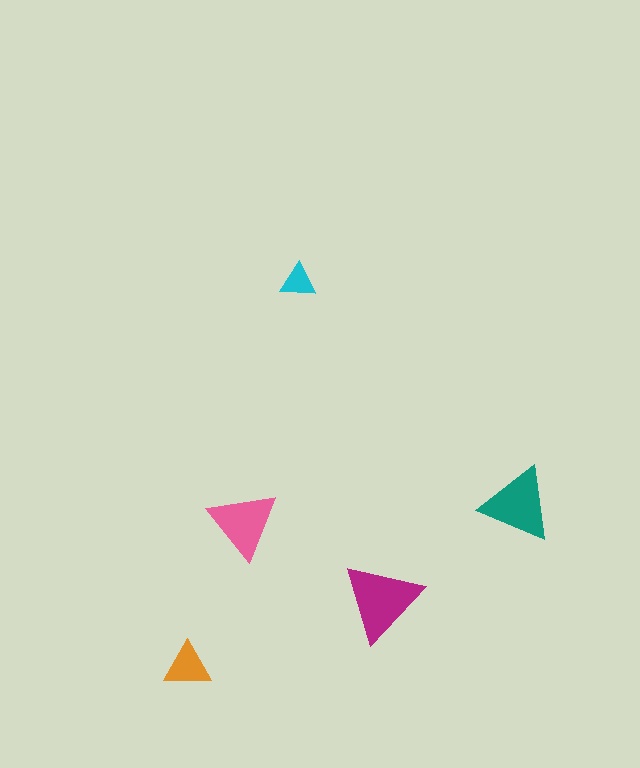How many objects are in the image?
There are 5 objects in the image.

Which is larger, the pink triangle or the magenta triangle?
The magenta one.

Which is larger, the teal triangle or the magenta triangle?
The magenta one.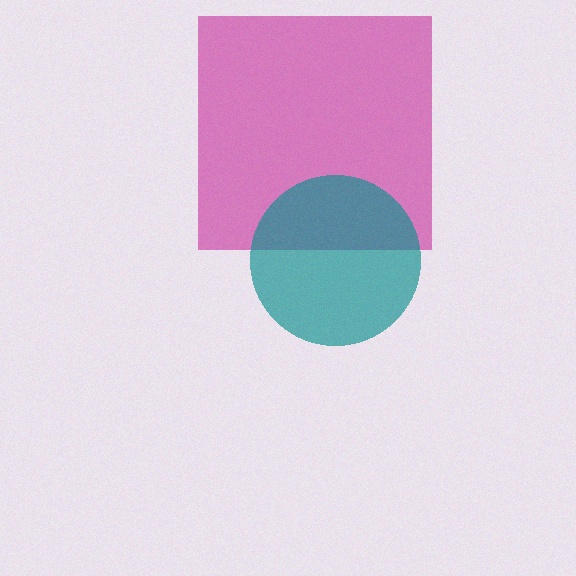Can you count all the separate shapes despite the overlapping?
Yes, there are 2 separate shapes.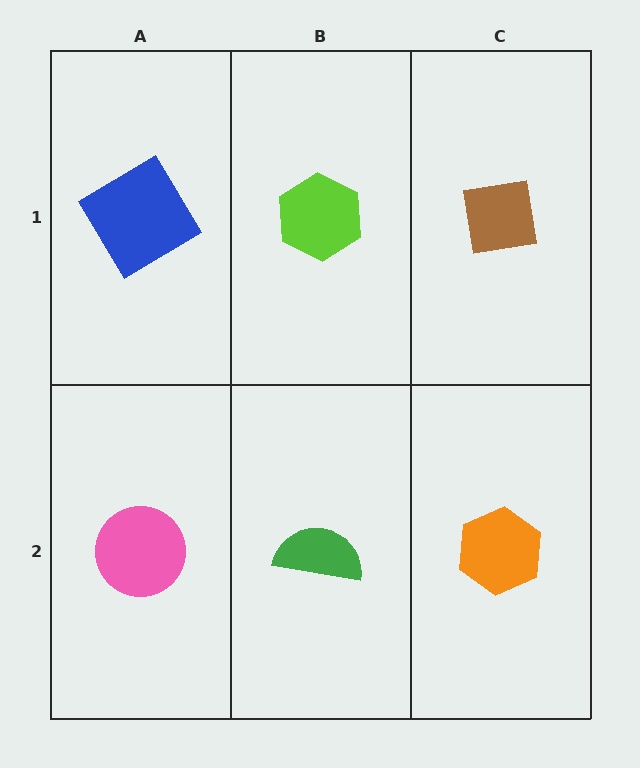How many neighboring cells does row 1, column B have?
3.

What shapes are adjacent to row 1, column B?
A green semicircle (row 2, column B), a blue diamond (row 1, column A), a brown square (row 1, column C).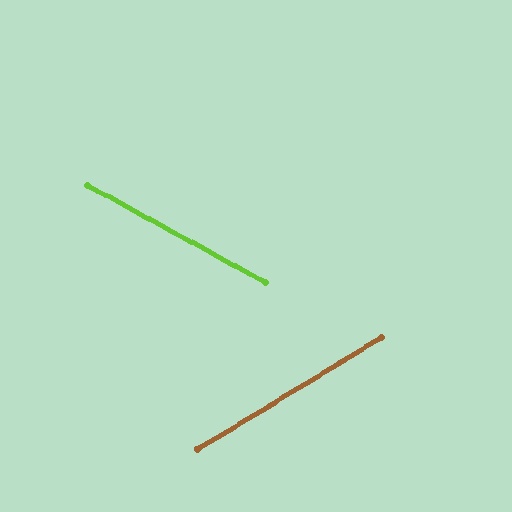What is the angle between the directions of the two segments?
Approximately 60 degrees.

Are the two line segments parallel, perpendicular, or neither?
Neither parallel nor perpendicular — they differ by about 60°.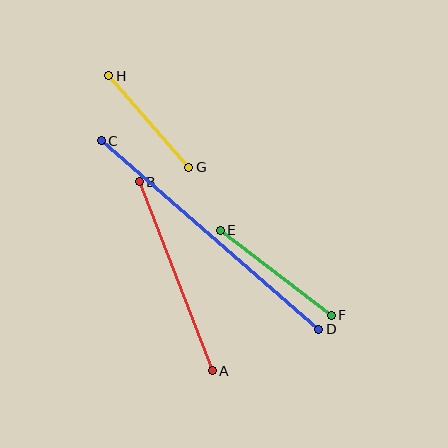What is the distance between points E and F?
The distance is approximately 140 pixels.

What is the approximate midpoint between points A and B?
The midpoint is at approximately (176, 276) pixels.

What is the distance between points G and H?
The distance is approximately 122 pixels.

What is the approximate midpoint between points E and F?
The midpoint is at approximately (276, 273) pixels.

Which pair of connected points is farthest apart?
Points C and D are farthest apart.